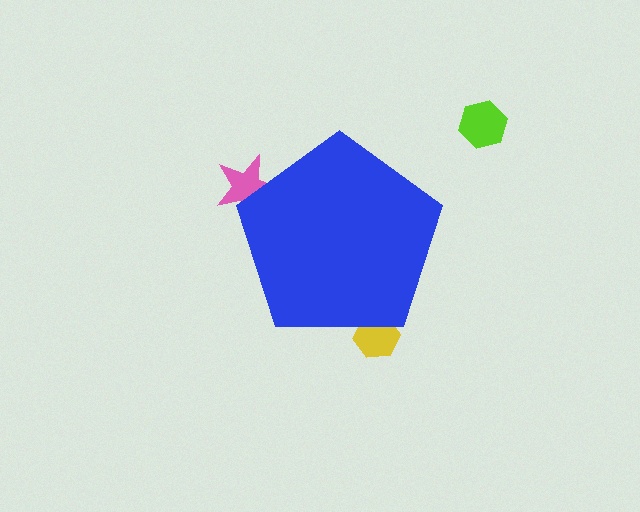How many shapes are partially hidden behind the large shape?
2 shapes are partially hidden.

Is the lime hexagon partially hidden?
No, the lime hexagon is fully visible.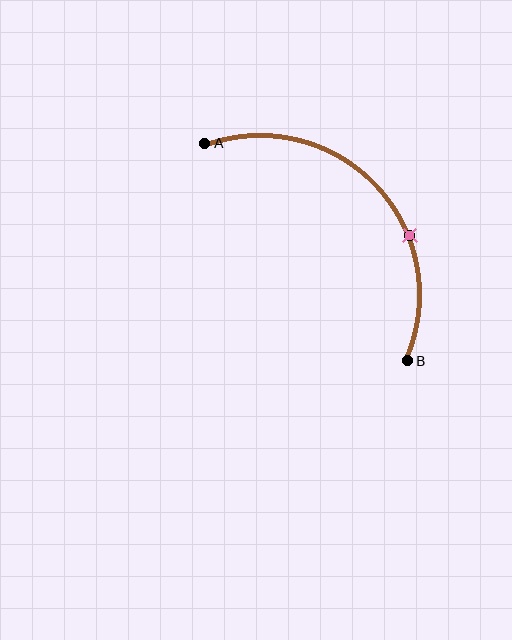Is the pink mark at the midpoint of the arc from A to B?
No. The pink mark lies on the arc but is closer to endpoint B. The arc midpoint would be at the point on the curve equidistant along the arc from both A and B.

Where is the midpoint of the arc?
The arc midpoint is the point on the curve farthest from the straight line joining A and B. It sits above and to the right of that line.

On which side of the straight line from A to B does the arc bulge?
The arc bulges above and to the right of the straight line connecting A and B.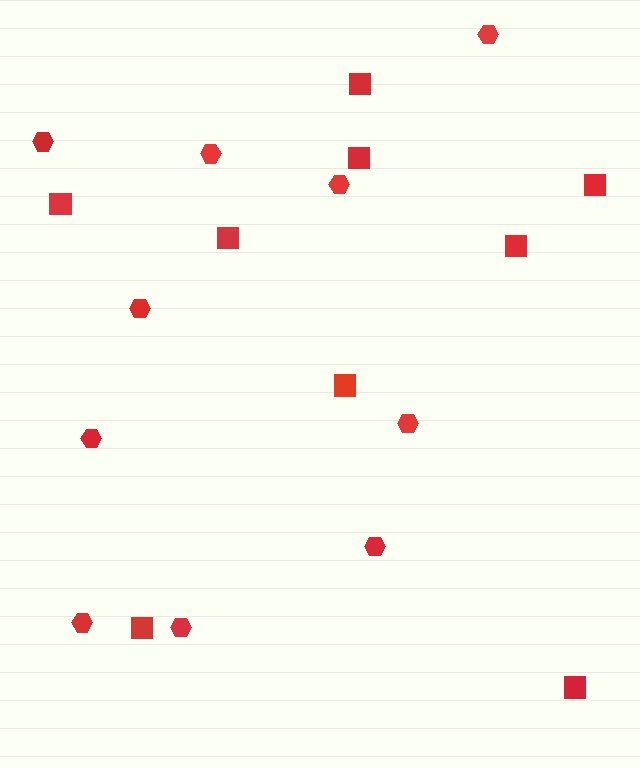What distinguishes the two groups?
There are 2 groups: one group of hexagons (10) and one group of squares (9).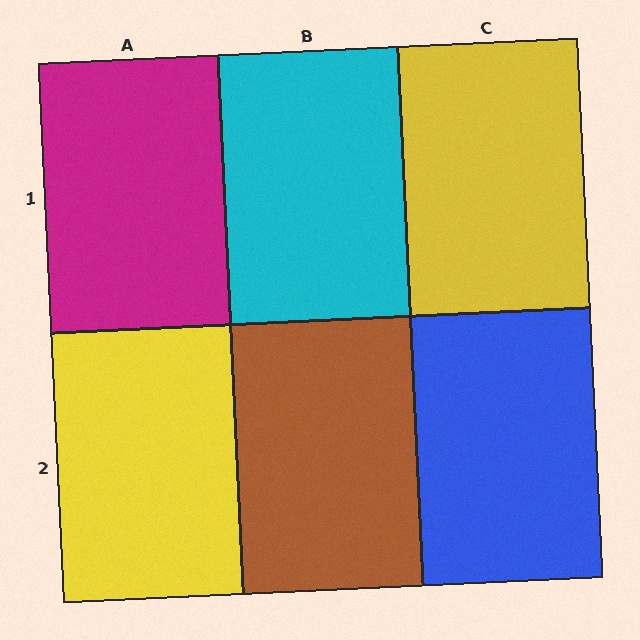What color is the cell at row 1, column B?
Cyan.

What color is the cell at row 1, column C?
Yellow.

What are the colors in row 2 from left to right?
Yellow, brown, blue.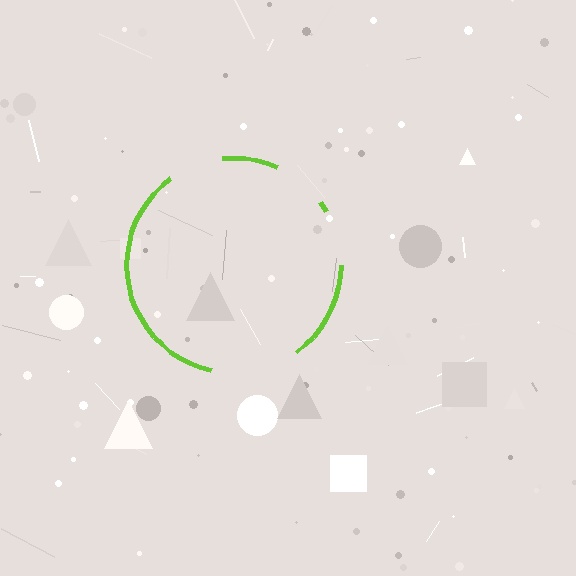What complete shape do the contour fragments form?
The contour fragments form a circle.